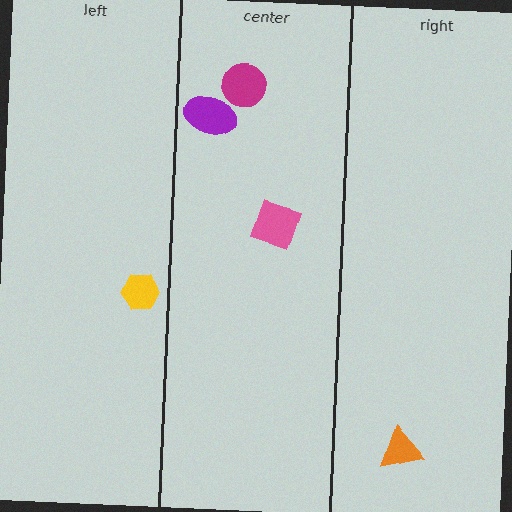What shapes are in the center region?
The purple ellipse, the pink square, the magenta circle.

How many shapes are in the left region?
1.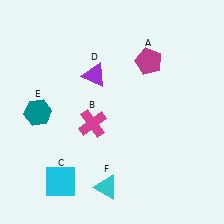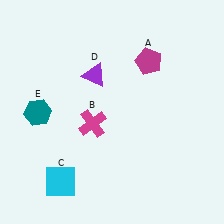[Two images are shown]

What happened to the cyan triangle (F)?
The cyan triangle (F) was removed in Image 2. It was in the bottom-left area of Image 1.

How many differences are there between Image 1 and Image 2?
There is 1 difference between the two images.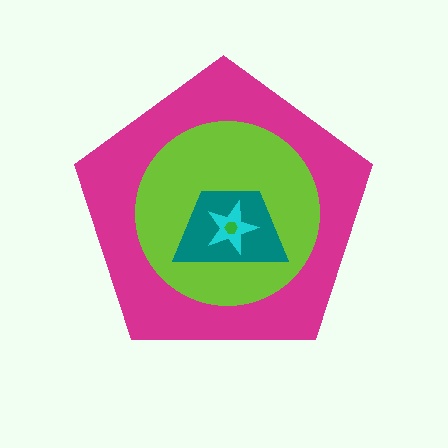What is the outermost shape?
The magenta pentagon.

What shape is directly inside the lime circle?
The teal trapezoid.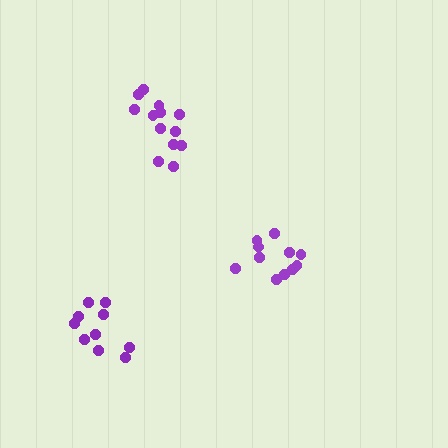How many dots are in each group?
Group 1: 13 dots, Group 2: 11 dots, Group 3: 10 dots (34 total).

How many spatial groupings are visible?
There are 3 spatial groupings.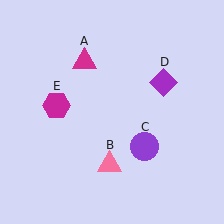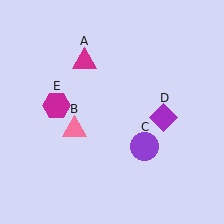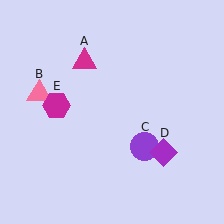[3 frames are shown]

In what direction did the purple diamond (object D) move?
The purple diamond (object D) moved down.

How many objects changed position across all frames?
2 objects changed position: pink triangle (object B), purple diamond (object D).